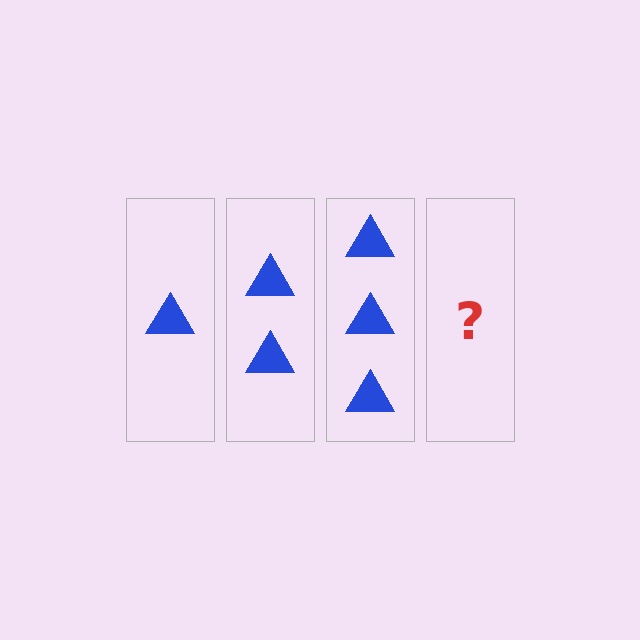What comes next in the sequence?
The next element should be 4 triangles.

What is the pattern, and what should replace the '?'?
The pattern is that each step adds one more triangle. The '?' should be 4 triangles.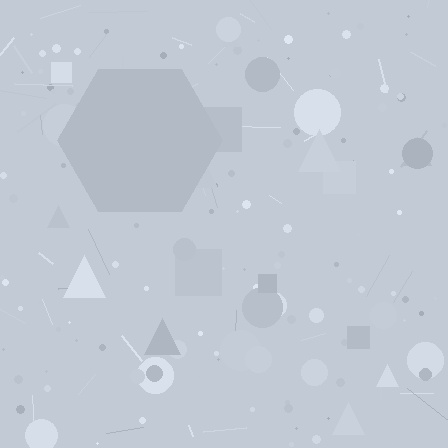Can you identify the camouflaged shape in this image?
The camouflaged shape is a hexagon.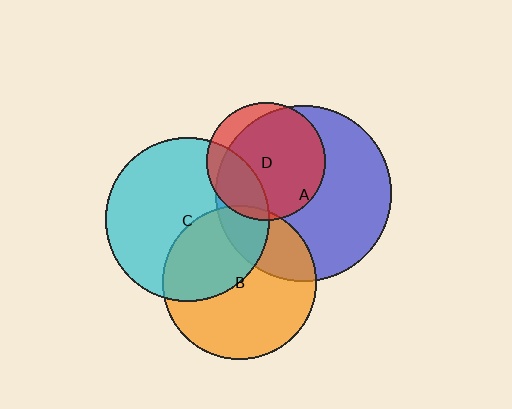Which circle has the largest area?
Circle A (blue).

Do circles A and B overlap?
Yes.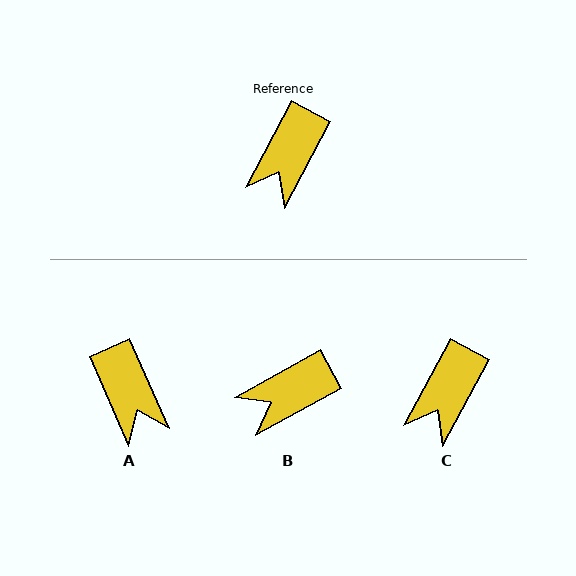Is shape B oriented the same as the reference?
No, it is off by about 33 degrees.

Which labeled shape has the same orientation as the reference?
C.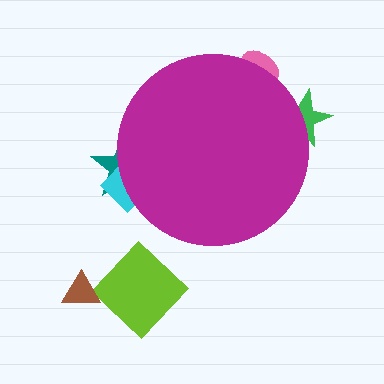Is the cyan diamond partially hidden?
Yes, the cyan diamond is partially hidden behind the magenta circle.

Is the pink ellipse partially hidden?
Yes, the pink ellipse is partially hidden behind the magenta circle.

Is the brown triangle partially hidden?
No, the brown triangle is fully visible.